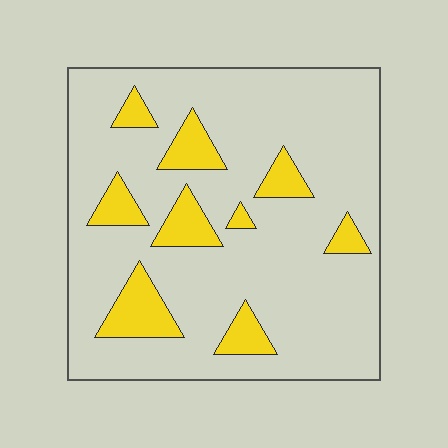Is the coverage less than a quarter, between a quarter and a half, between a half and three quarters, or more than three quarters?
Less than a quarter.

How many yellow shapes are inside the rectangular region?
9.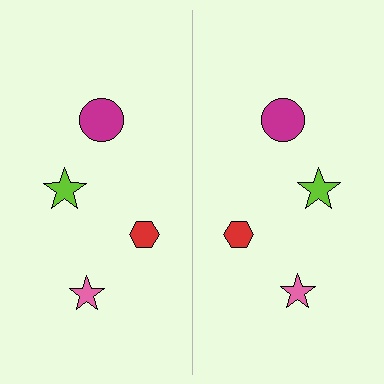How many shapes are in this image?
There are 8 shapes in this image.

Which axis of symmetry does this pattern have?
The pattern has a vertical axis of symmetry running through the center of the image.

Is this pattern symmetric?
Yes, this pattern has bilateral (reflection) symmetry.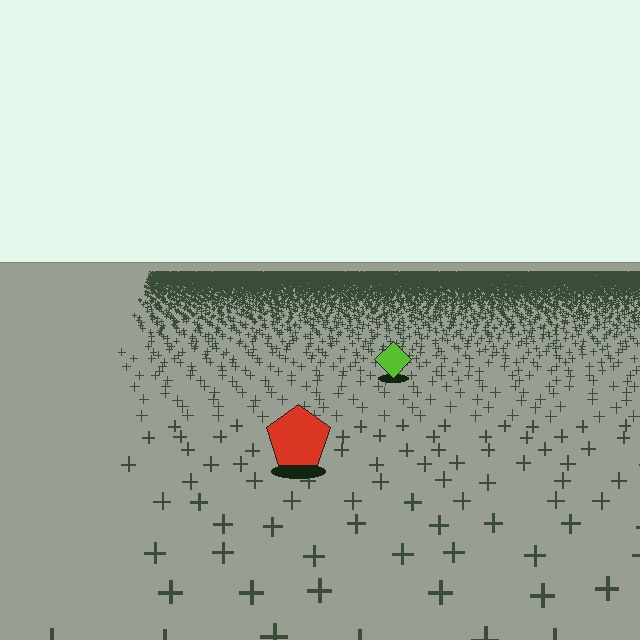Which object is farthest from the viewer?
The lime diamond is farthest from the viewer. It appears smaller and the ground texture around it is denser.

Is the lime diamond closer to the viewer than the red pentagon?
No. The red pentagon is closer — you can tell from the texture gradient: the ground texture is coarser near it.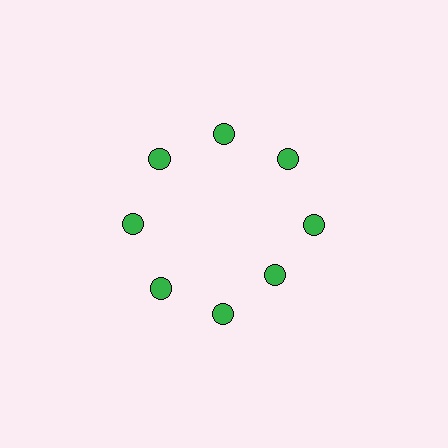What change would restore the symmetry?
The symmetry would be restored by moving it outward, back onto the ring so that all 8 circles sit at equal angles and equal distance from the center.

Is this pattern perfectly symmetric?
No. The 8 green circles are arranged in a ring, but one element near the 4 o'clock position is pulled inward toward the center, breaking the 8-fold rotational symmetry.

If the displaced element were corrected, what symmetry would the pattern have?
It would have 8-fold rotational symmetry — the pattern would map onto itself every 45 degrees.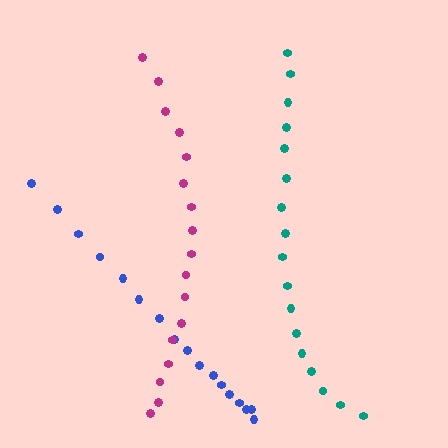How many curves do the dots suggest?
There are 3 distinct paths.